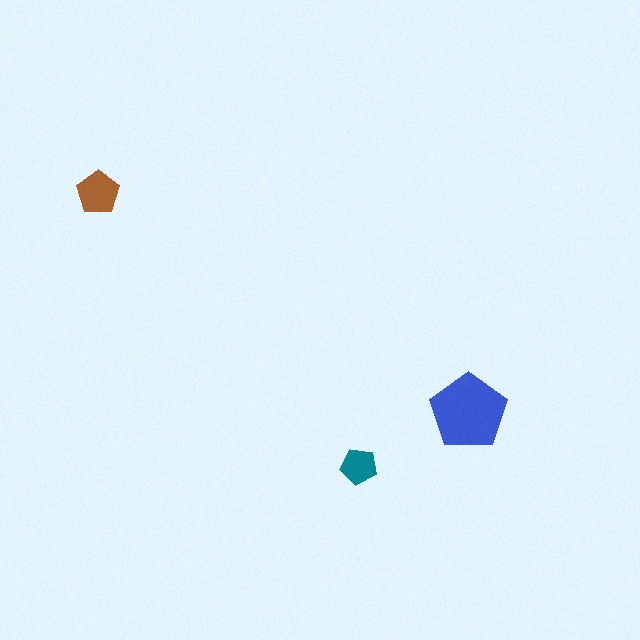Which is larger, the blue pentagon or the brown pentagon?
The blue one.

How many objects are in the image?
There are 3 objects in the image.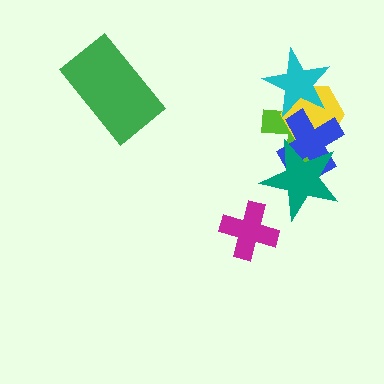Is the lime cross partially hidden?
Yes, it is partially covered by another shape.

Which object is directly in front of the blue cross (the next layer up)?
The teal star is directly in front of the blue cross.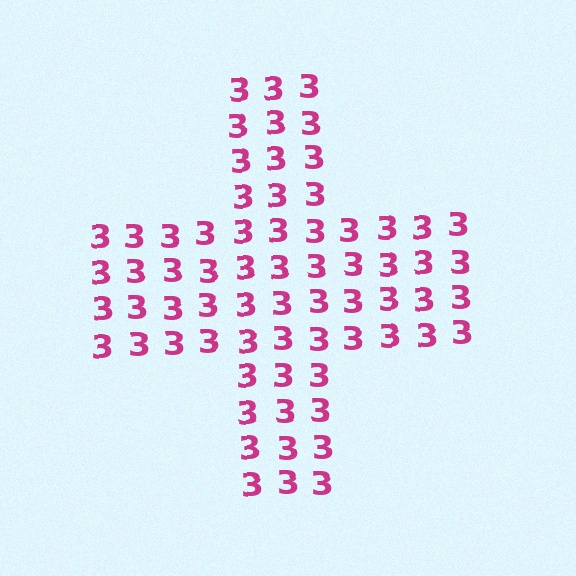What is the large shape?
The large shape is a cross.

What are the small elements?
The small elements are digit 3's.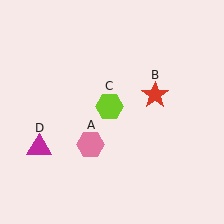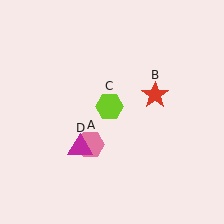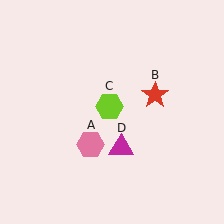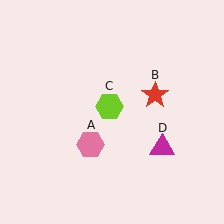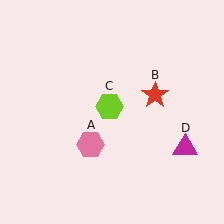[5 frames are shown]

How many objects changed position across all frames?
1 object changed position: magenta triangle (object D).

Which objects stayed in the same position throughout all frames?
Pink hexagon (object A) and red star (object B) and lime hexagon (object C) remained stationary.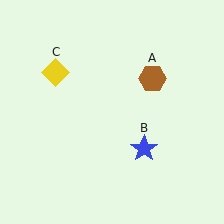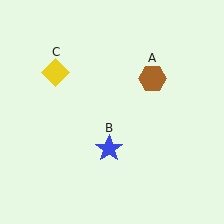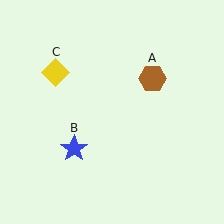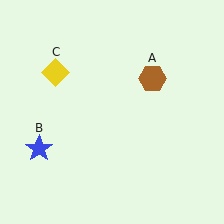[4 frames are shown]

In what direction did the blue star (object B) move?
The blue star (object B) moved left.